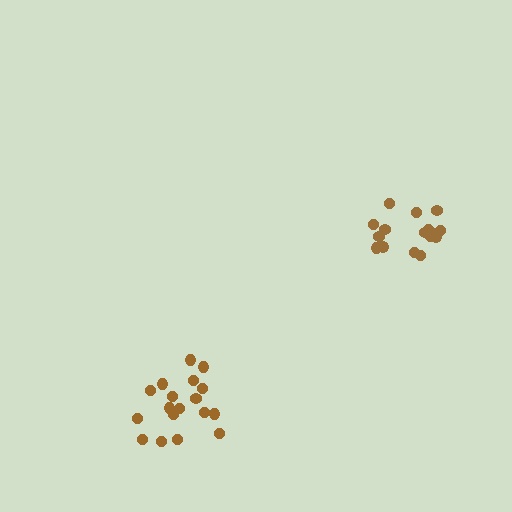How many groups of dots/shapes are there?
There are 2 groups.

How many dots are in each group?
Group 1: 18 dots, Group 2: 16 dots (34 total).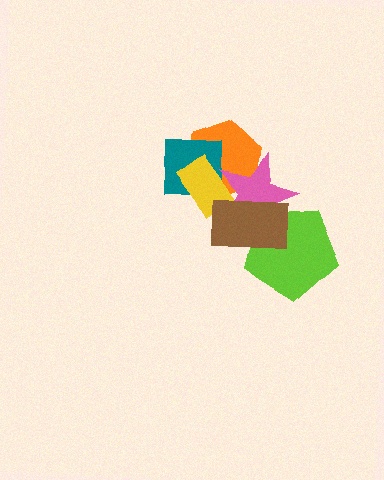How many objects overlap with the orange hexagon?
3 objects overlap with the orange hexagon.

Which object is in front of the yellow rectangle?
The pink star is in front of the yellow rectangle.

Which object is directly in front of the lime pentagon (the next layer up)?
The pink star is directly in front of the lime pentagon.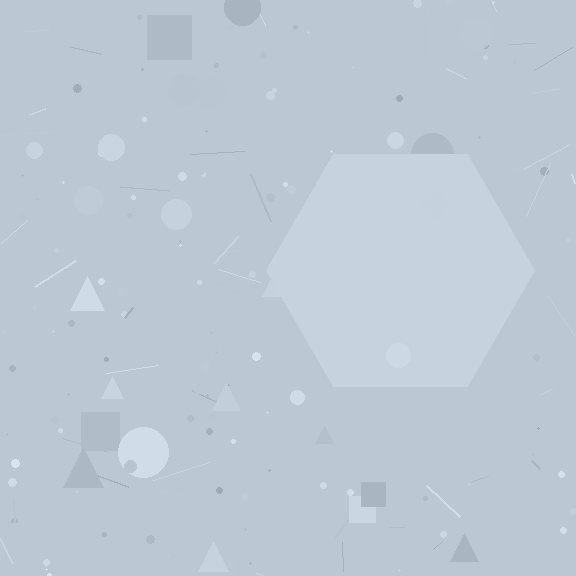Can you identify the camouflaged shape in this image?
The camouflaged shape is a hexagon.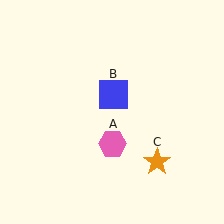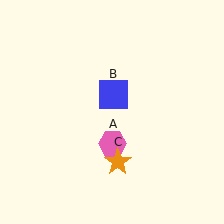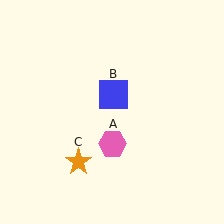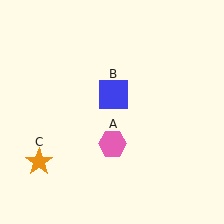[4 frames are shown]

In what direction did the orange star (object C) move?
The orange star (object C) moved left.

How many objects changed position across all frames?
1 object changed position: orange star (object C).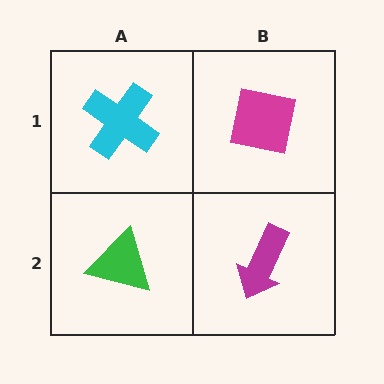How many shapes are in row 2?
2 shapes.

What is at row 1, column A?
A cyan cross.